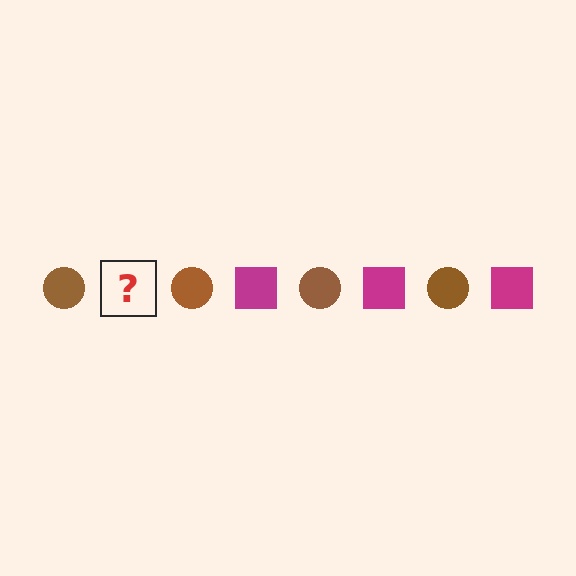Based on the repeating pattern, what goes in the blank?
The blank should be a magenta square.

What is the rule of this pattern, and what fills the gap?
The rule is that the pattern alternates between brown circle and magenta square. The gap should be filled with a magenta square.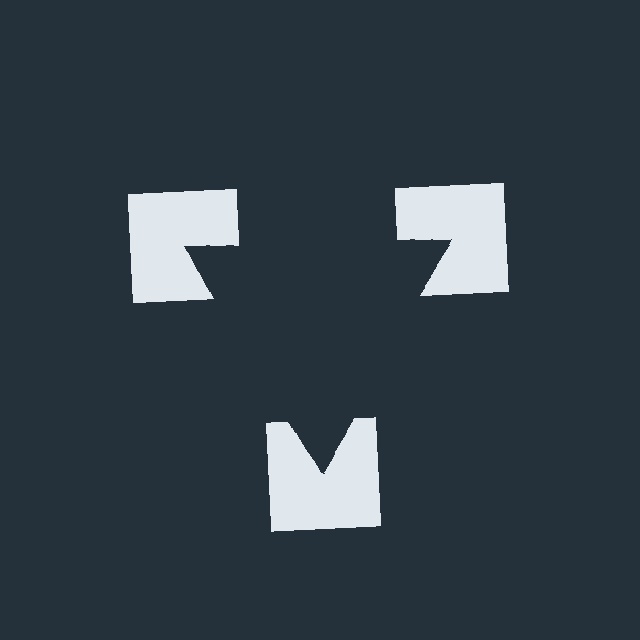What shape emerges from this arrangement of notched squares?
An illusory triangle — its edges are inferred from the aligned wedge cuts in the notched squares, not physically drawn.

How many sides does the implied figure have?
3 sides.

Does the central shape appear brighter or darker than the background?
It typically appears slightly darker than the background, even though no actual brightness change is drawn.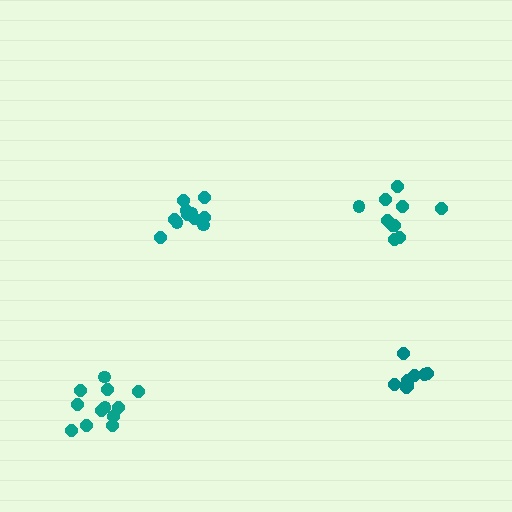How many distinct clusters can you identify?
There are 4 distinct clusters.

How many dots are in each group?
Group 1: 10 dots, Group 2: 11 dots, Group 3: 12 dots, Group 4: 10 dots (43 total).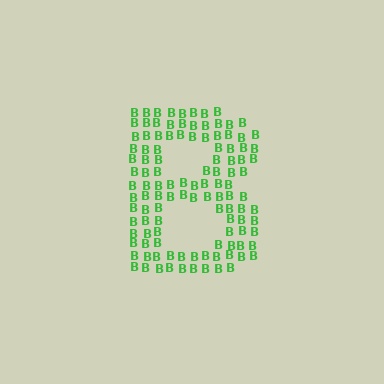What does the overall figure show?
The overall figure shows the letter B.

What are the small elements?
The small elements are letter B's.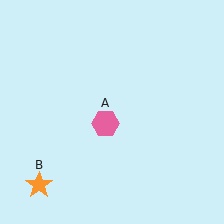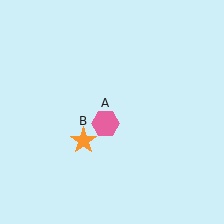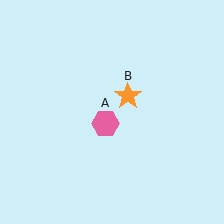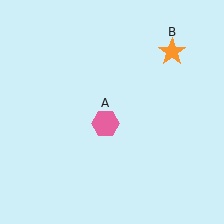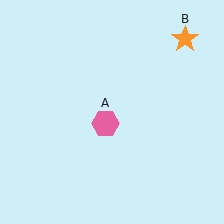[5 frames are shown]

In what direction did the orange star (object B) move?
The orange star (object B) moved up and to the right.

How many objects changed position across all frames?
1 object changed position: orange star (object B).